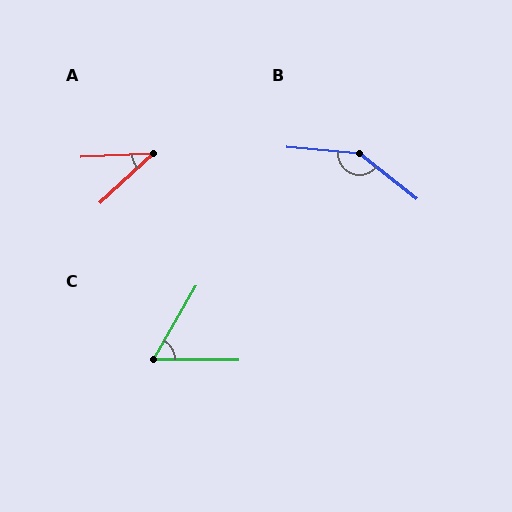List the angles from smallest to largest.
A (40°), C (61°), B (146°).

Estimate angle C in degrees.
Approximately 61 degrees.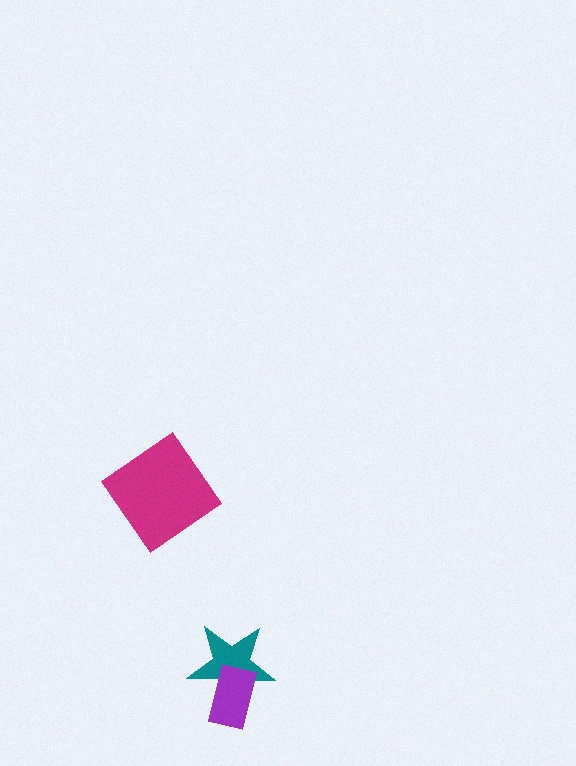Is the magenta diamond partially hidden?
No, no other shape covers it.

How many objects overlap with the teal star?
1 object overlaps with the teal star.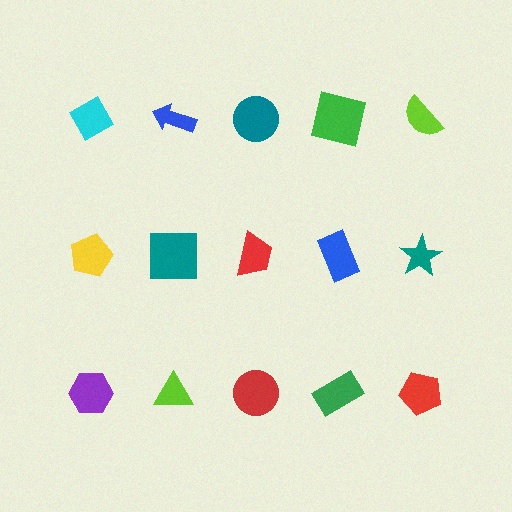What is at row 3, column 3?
A red circle.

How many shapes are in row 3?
5 shapes.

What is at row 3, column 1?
A purple hexagon.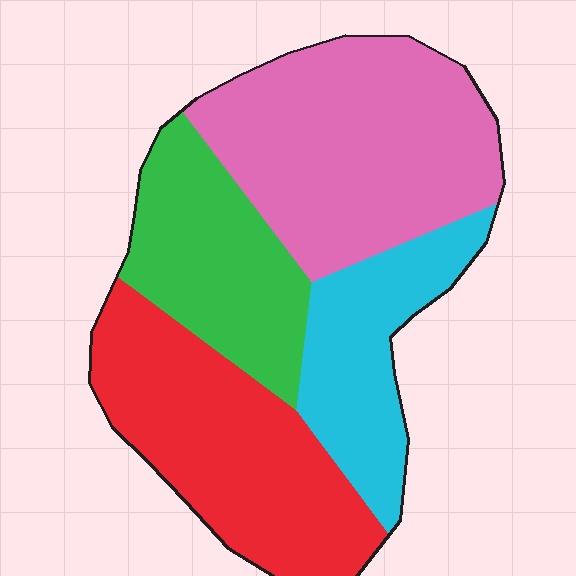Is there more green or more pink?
Pink.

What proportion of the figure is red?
Red covers about 30% of the figure.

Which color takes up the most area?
Pink, at roughly 35%.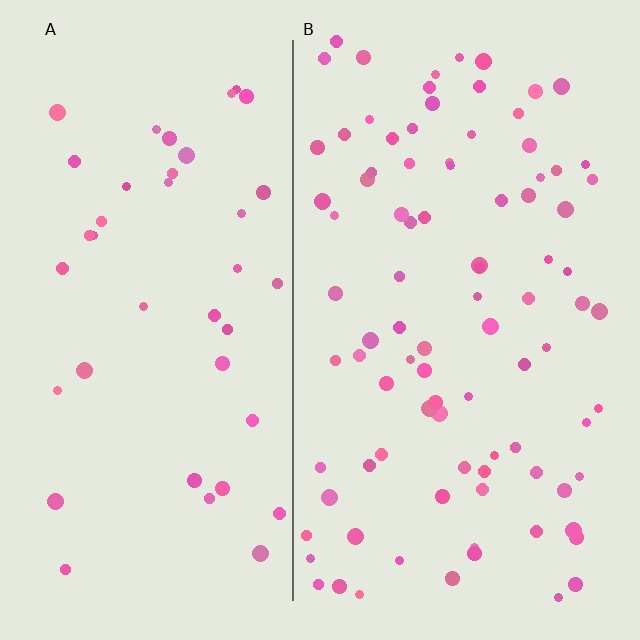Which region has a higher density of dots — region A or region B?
B (the right).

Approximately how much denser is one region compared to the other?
Approximately 2.3× — region B over region A.